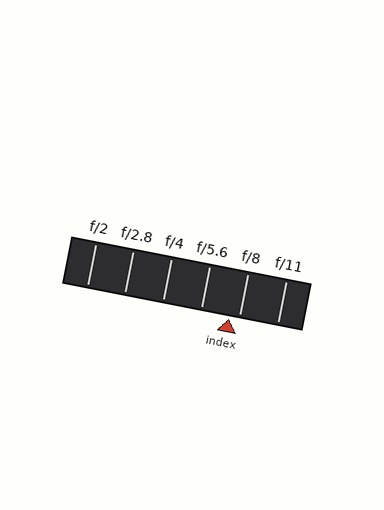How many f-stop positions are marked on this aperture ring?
There are 6 f-stop positions marked.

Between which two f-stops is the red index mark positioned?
The index mark is between f/5.6 and f/8.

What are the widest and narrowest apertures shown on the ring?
The widest aperture shown is f/2 and the narrowest is f/11.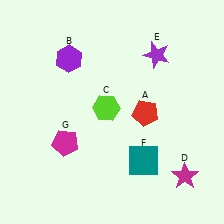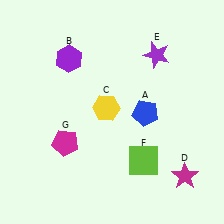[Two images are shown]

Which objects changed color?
A changed from red to blue. C changed from lime to yellow. F changed from teal to lime.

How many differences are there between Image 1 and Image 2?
There are 3 differences between the two images.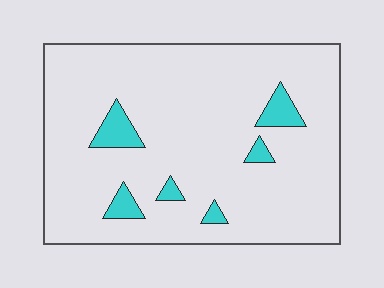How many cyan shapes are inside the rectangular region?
6.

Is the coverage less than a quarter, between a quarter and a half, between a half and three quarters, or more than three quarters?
Less than a quarter.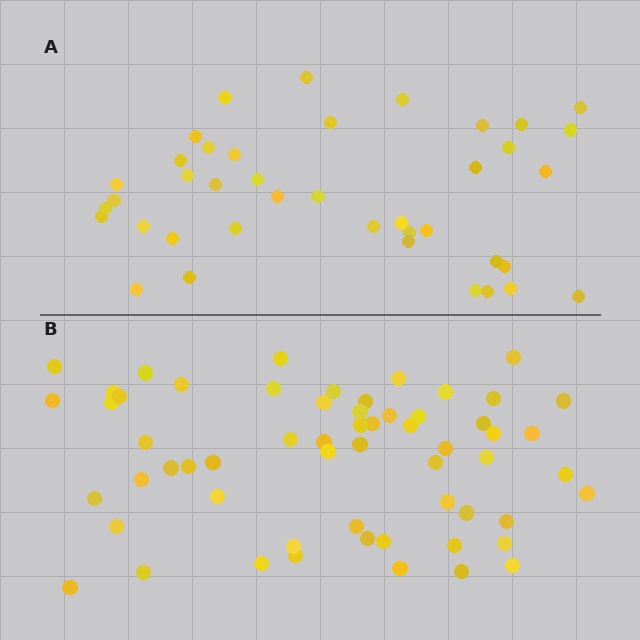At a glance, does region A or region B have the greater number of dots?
Region B (the bottom region) has more dots.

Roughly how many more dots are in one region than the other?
Region B has approximately 20 more dots than region A.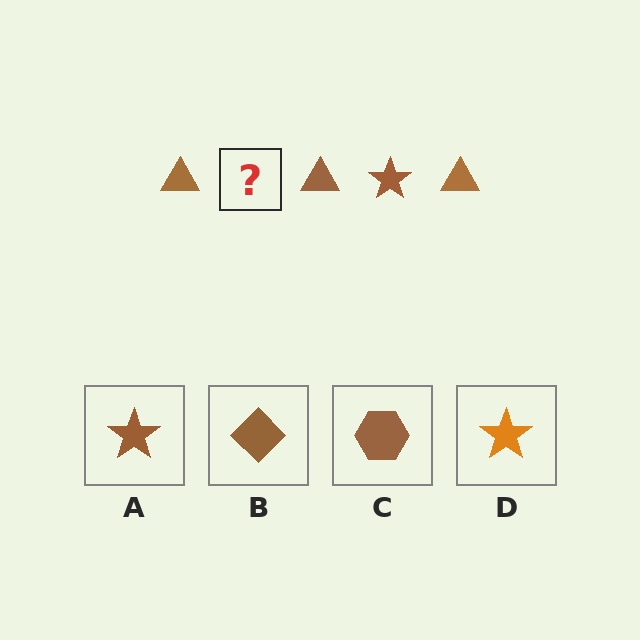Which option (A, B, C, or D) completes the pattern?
A.